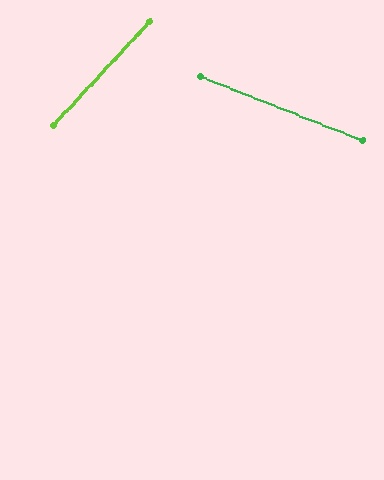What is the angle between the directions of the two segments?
Approximately 69 degrees.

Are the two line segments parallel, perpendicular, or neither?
Neither parallel nor perpendicular — they differ by about 69°.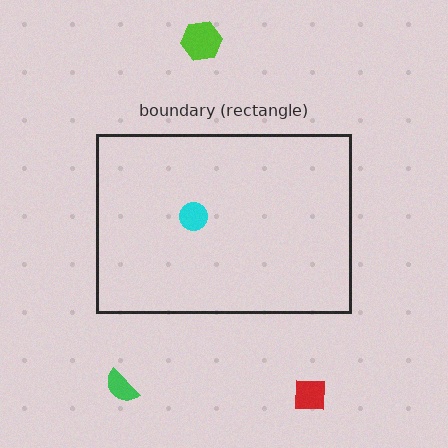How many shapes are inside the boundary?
1 inside, 3 outside.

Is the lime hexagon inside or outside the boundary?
Outside.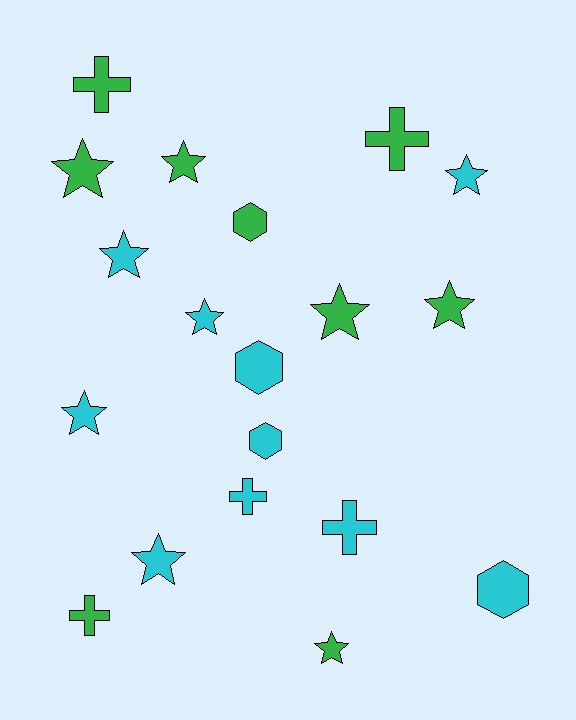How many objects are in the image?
There are 19 objects.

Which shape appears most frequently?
Star, with 10 objects.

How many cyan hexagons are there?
There are 3 cyan hexagons.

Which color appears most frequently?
Cyan, with 10 objects.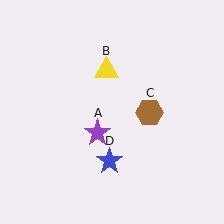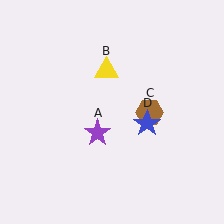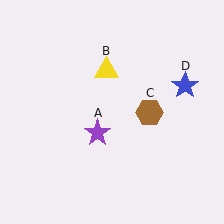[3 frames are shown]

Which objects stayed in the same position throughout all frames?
Purple star (object A) and yellow triangle (object B) and brown hexagon (object C) remained stationary.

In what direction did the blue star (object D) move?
The blue star (object D) moved up and to the right.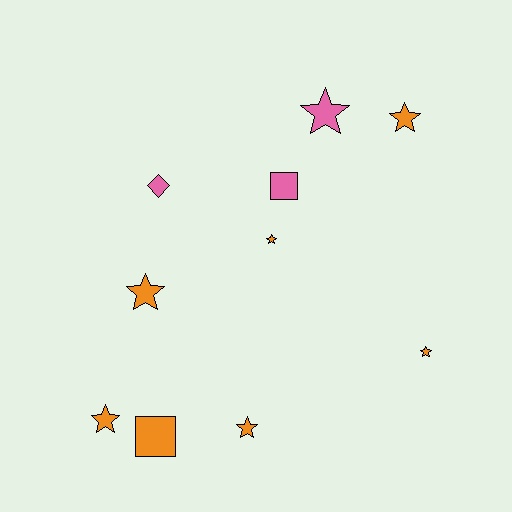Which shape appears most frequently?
Star, with 7 objects.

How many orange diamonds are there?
There are no orange diamonds.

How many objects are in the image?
There are 10 objects.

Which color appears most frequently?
Orange, with 7 objects.